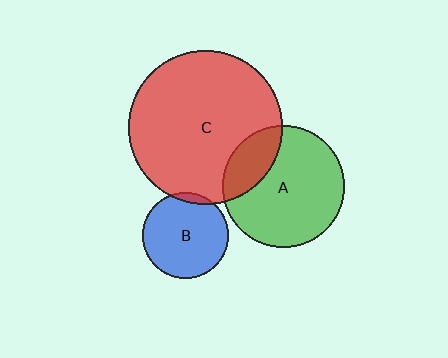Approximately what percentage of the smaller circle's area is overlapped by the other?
Approximately 25%.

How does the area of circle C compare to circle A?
Approximately 1.6 times.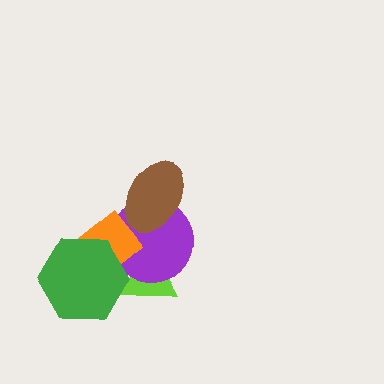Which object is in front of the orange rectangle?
The green hexagon is in front of the orange rectangle.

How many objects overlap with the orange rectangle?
3 objects overlap with the orange rectangle.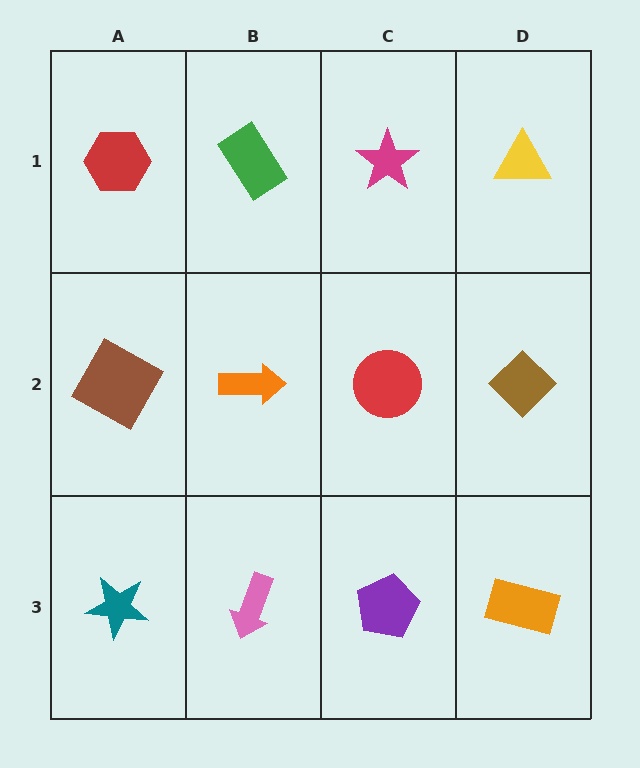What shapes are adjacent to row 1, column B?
An orange arrow (row 2, column B), a red hexagon (row 1, column A), a magenta star (row 1, column C).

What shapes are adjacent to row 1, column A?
A brown square (row 2, column A), a green rectangle (row 1, column B).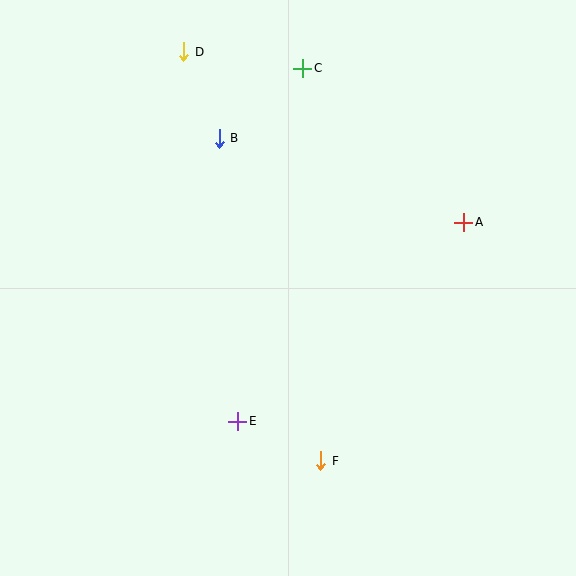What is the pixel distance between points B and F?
The distance between B and F is 338 pixels.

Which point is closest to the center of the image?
Point E at (238, 421) is closest to the center.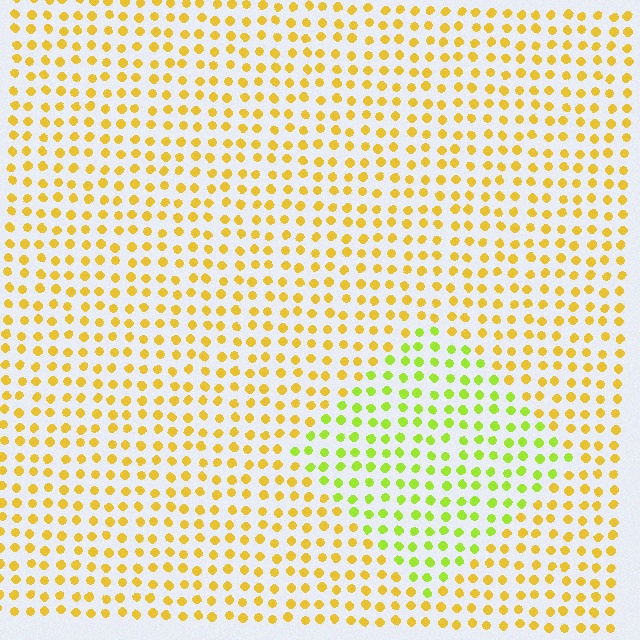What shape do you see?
I see a diamond.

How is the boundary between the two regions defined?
The boundary is defined purely by a slight shift in hue (about 38 degrees). Spacing, size, and orientation are identical on both sides.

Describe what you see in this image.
The image is filled with small yellow elements in a uniform arrangement. A diamond-shaped region is visible where the elements are tinted to a slightly different hue, forming a subtle color boundary.